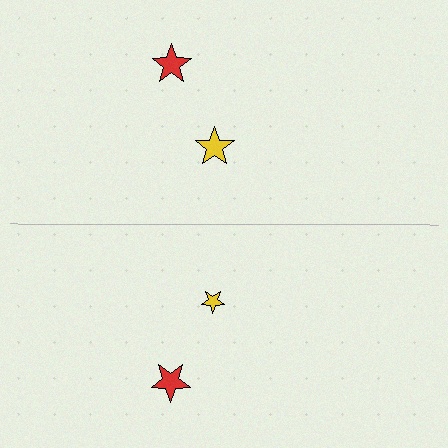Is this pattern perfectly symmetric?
No, the pattern is not perfectly symmetric. The yellow star on the bottom side has a different size than its mirror counterpart.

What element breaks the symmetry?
The yellow star on the bottom side has a different size than its mirror counterpart.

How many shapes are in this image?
There are 4 shapes in this image.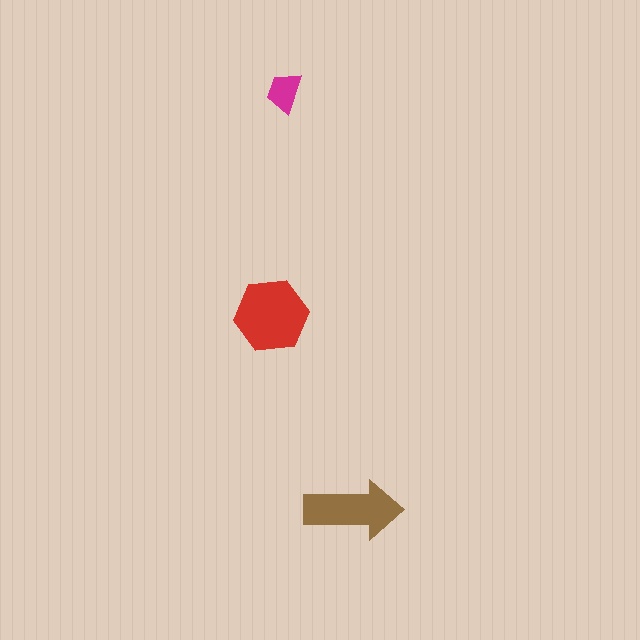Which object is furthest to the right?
The brown arrow is rightmost.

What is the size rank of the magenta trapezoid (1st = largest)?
3rd.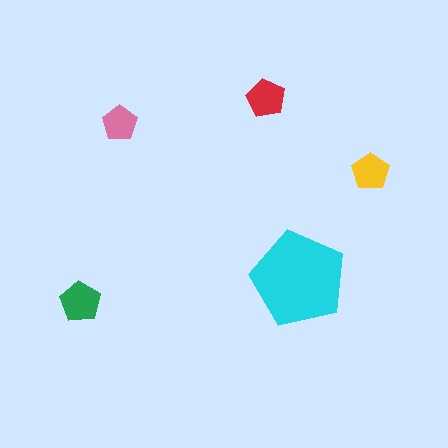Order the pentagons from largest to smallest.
the cyan one, the green one, the red one, the yellow one, the pink one.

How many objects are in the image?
There are 5 objects in the image.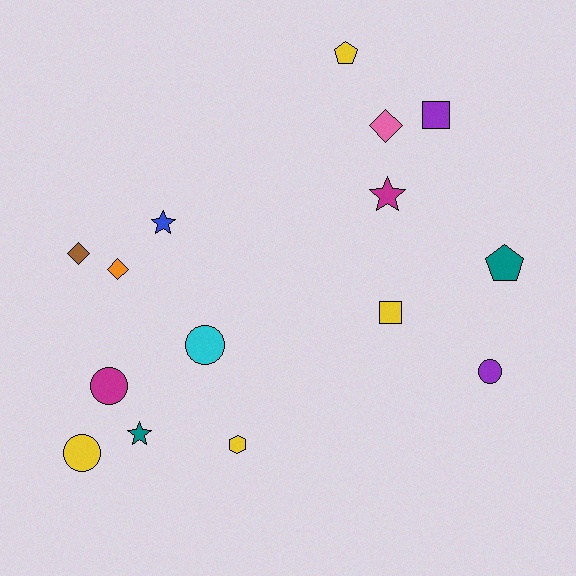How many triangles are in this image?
There are no triangles.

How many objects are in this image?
There are 15 objects.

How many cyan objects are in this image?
There is 1 cyan object.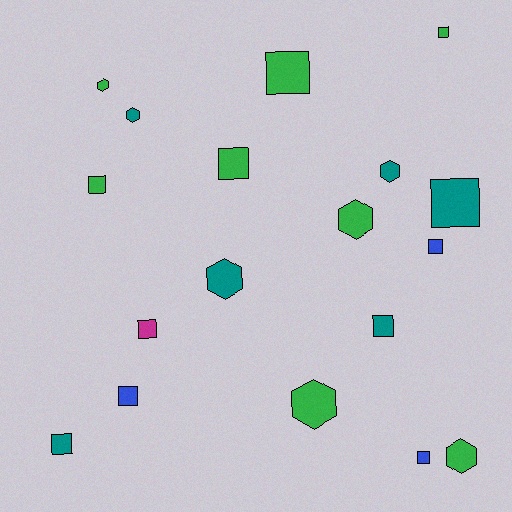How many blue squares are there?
There are 3 blue squares.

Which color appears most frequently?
Green, with 8 objects.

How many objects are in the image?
There are 18 objects.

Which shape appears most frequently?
Square, with 11 objects.